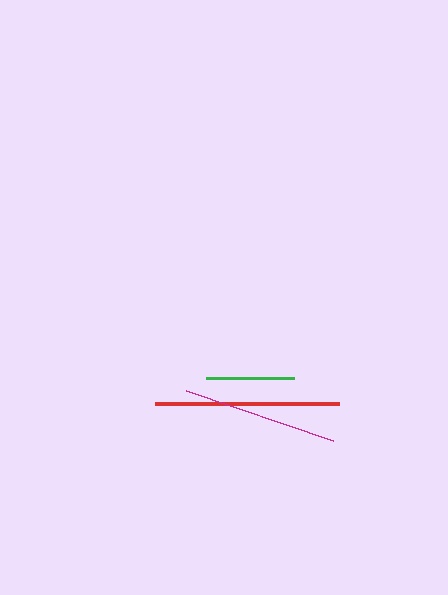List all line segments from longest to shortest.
From longest to shortest: red, magenta, green.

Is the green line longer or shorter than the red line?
The red line is longer than the green line.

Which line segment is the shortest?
The green line is the shortest at approximately 88 pixels.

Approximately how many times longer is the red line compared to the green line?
The red line is approximately 2.1 times the length of the green line.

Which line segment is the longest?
The red line is the longest at approximately 184 pixels.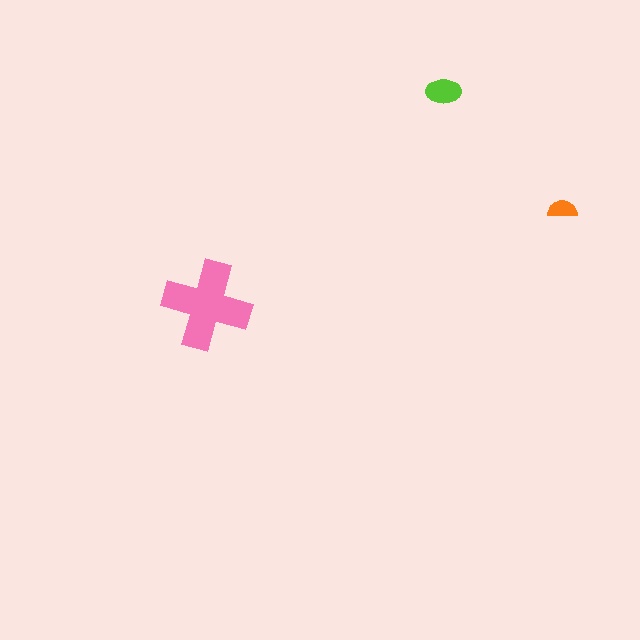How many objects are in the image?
There are 3 objects in the image.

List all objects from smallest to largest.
The orange semicircle, the lime ellipse, the pink cross.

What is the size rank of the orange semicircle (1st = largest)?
3rd.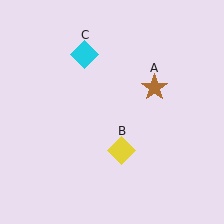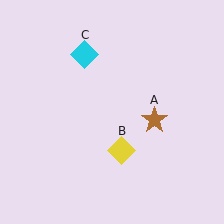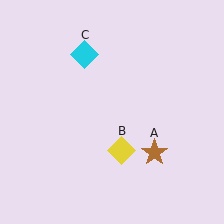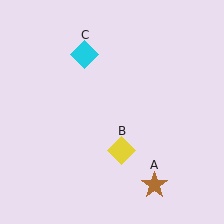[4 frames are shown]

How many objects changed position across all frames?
1 object changed position: brown star (object A).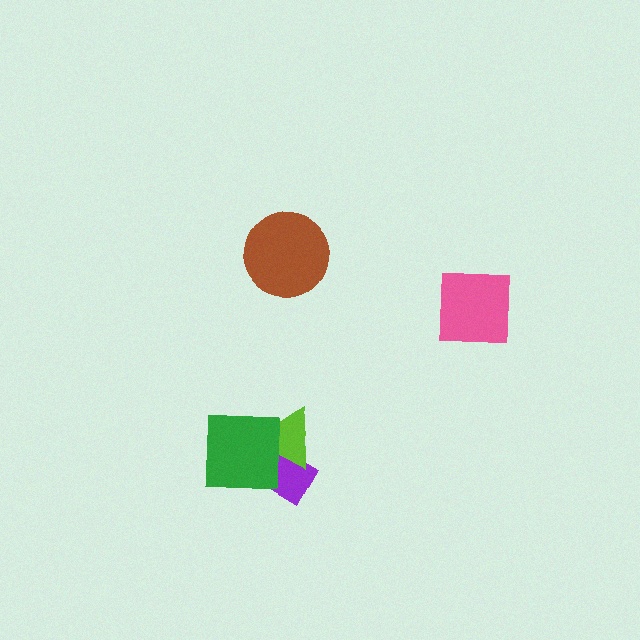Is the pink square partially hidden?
No, no other shape covers it.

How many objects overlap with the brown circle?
0 objects overlap with the brown circle.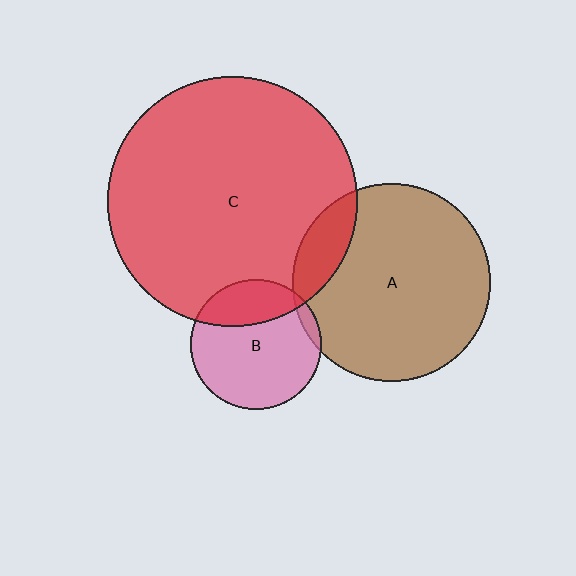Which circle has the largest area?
Circle C (red).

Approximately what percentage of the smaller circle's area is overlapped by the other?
Approximately 15%.